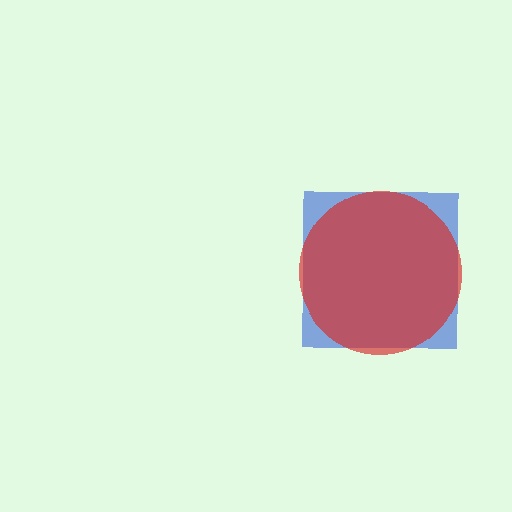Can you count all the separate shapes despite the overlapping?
Yes, there are 2 separate shapes.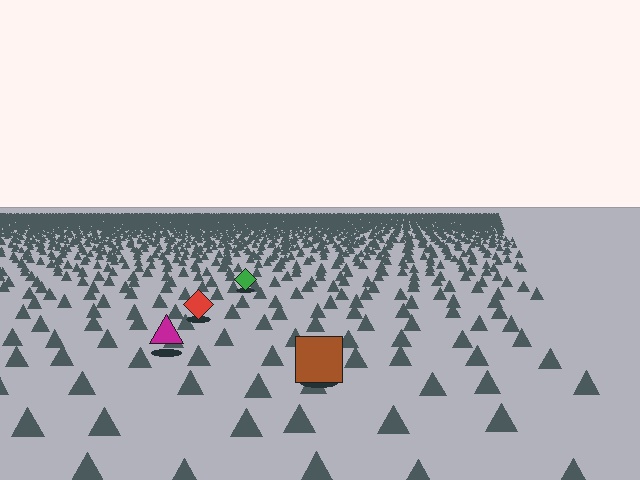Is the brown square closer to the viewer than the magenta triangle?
Yes. The brown square is closer — you can tell from the texture gradient: the ground texture is coarser near it.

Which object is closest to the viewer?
The brown square is closest. The texture marks near it are larger and more spread out.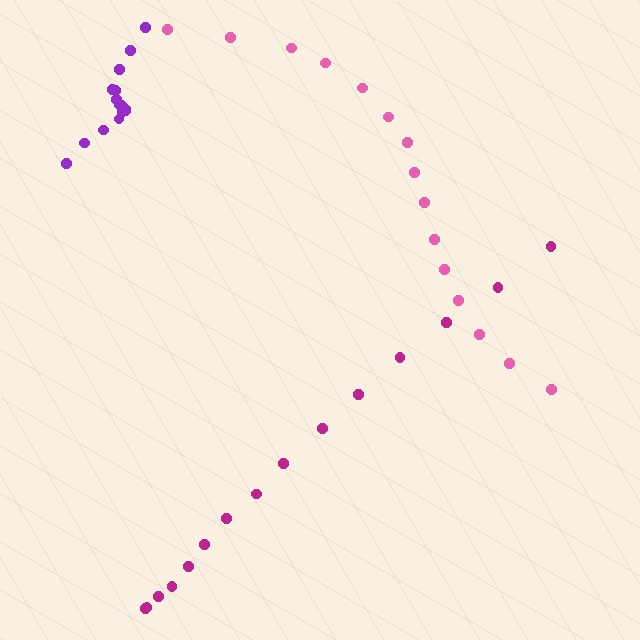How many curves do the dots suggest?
There are 3 distinct paths.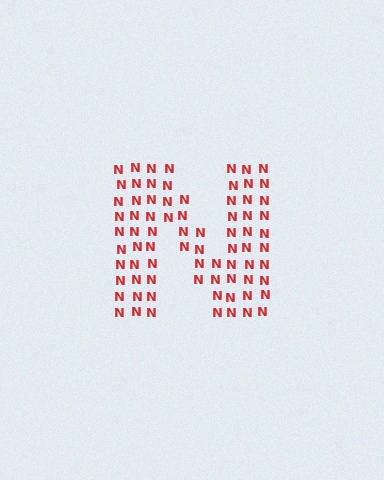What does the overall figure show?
The overall figure shows the letter N.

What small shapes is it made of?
It is made of small letter N's.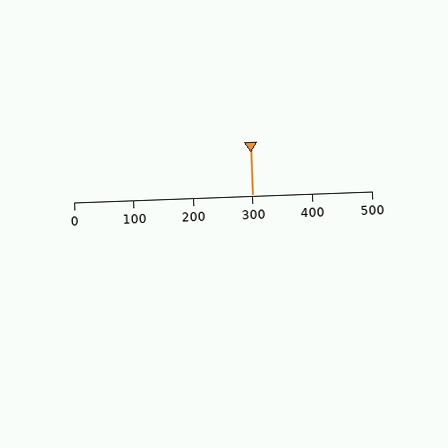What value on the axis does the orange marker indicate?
The marker indicates approximately 300.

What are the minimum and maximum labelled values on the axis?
The axis runs from 0 to 500.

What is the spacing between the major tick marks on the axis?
The major ticks are spaced 100 apart.